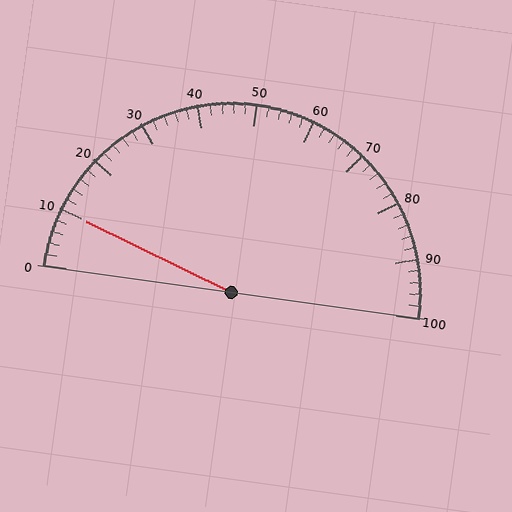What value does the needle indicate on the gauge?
The needle indicates approximately 10.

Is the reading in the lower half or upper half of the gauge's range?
The reading is in the lower half of the range (0 to 100).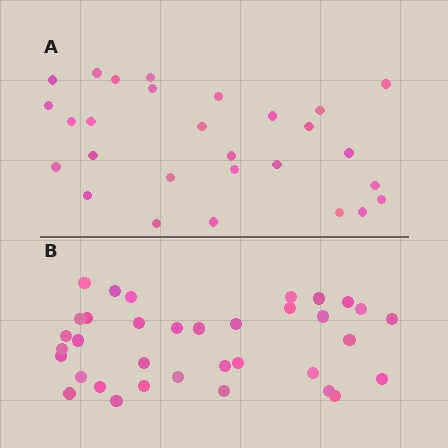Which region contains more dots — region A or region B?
Region B (the bottom region) has more dots.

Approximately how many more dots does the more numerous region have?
Region B has roughly 8 or so more dots than region A.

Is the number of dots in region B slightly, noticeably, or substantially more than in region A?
Region B has noticeably more, but not dramatically so. The ratio is roughly 1.2 to 1.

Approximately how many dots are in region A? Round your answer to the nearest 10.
About 30 dots. (The exact count is 28, which rounds to 30.)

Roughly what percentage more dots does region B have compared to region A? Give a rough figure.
About 25% more.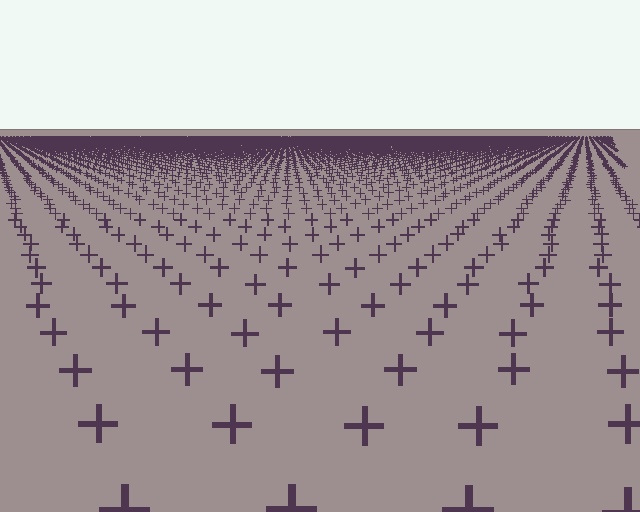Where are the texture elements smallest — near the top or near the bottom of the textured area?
Near the top.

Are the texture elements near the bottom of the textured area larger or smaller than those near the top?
Larger. Near the bottom, elements are closer to the viewer and appear at a bigger on-screen size.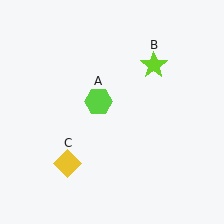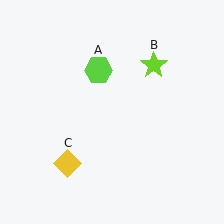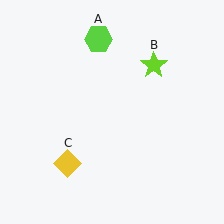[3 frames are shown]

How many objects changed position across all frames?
1 object changed position: lime hexagon (object A).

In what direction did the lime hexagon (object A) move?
The lime hexagon (object A) moved up.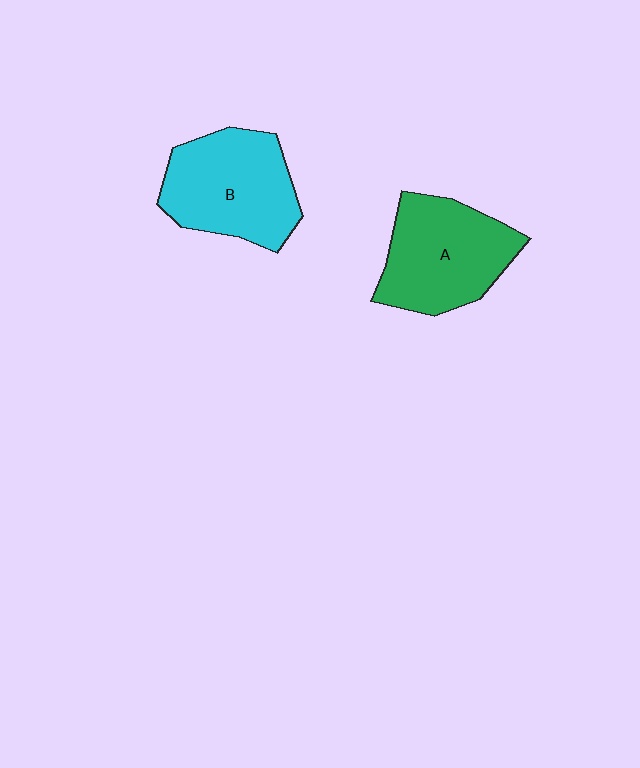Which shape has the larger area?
Shape B (cyan).